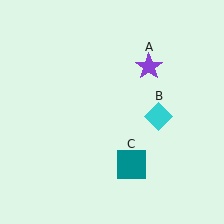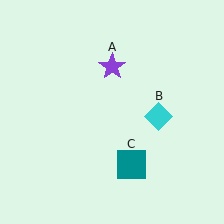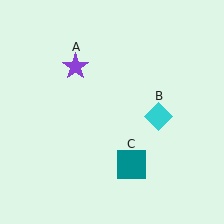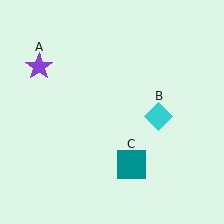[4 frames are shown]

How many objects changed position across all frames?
1 object changed position: purple star (object A).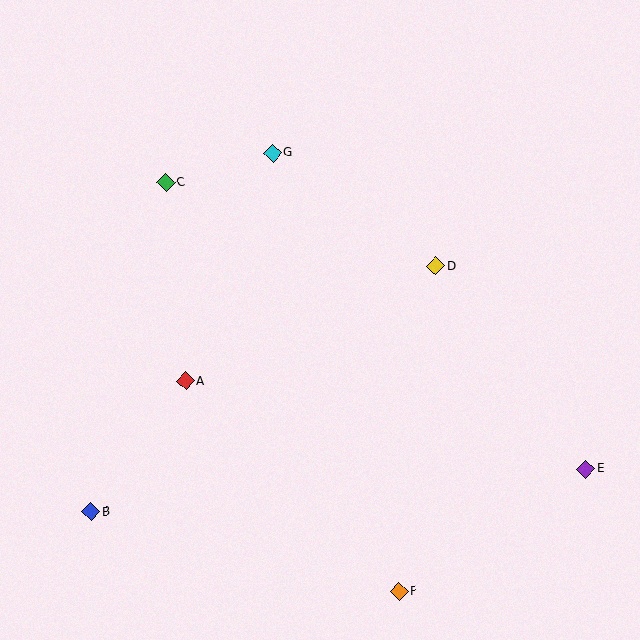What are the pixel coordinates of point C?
Point C is at (166, 183).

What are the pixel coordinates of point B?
Point B is at (91, 512).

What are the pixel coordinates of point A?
Point A is at (186, 381).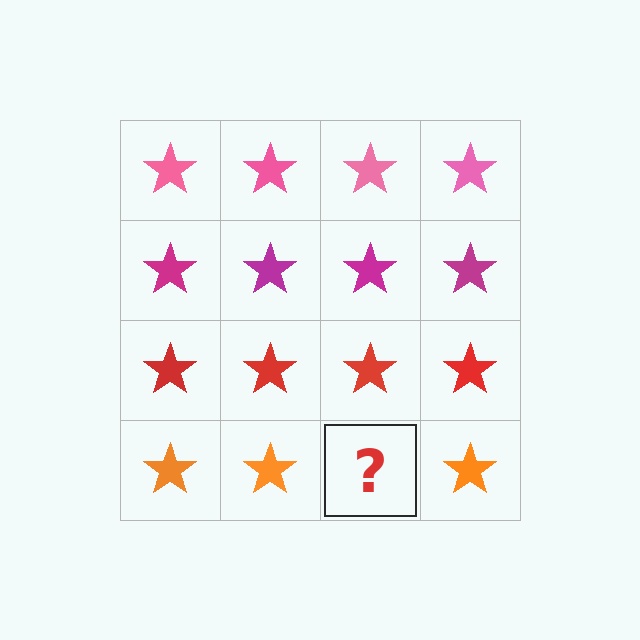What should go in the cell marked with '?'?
The missing cell should contain an orange star.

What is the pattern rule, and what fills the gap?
The rule is that each row has a consistent color. The gap should be filled with an orange star.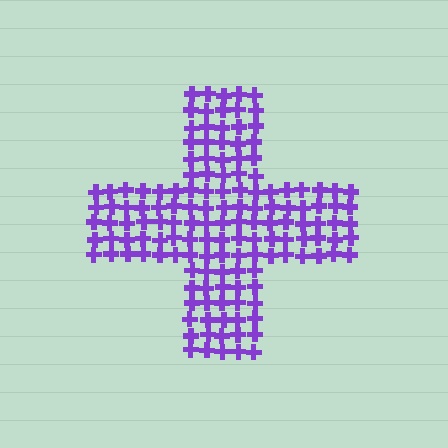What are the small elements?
The small elements are crosses.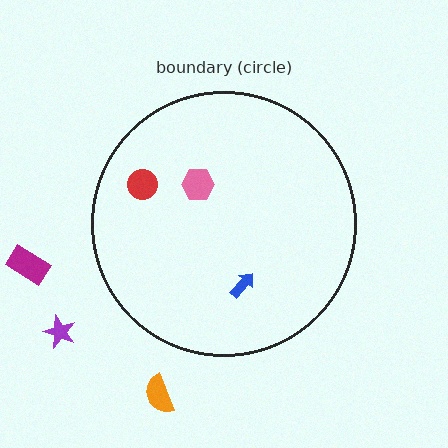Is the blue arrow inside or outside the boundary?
Inside.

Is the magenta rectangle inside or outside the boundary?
Outside.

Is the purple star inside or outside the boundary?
Outside.